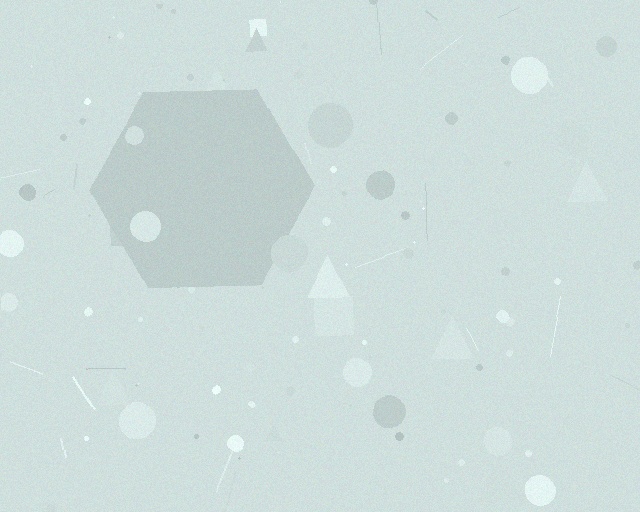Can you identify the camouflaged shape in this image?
The camouflaged shape is a hexagon.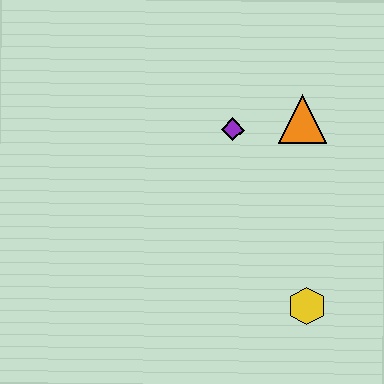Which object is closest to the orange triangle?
The purple diamond is closest to the orange triangle.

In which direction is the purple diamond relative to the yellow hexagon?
The purple diamond is above the yellow hexagon.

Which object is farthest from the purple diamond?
The yellow hexagon is farthest from the purple diamond.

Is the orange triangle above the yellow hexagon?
Yes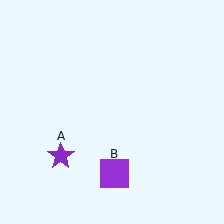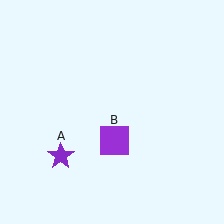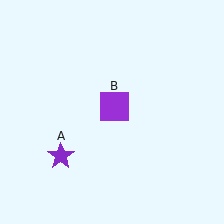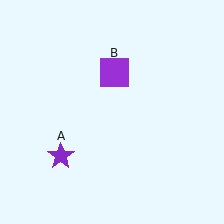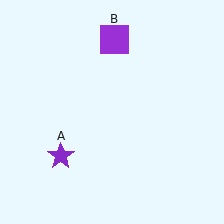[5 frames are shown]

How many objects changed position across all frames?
1 object changed position: purple square (object B).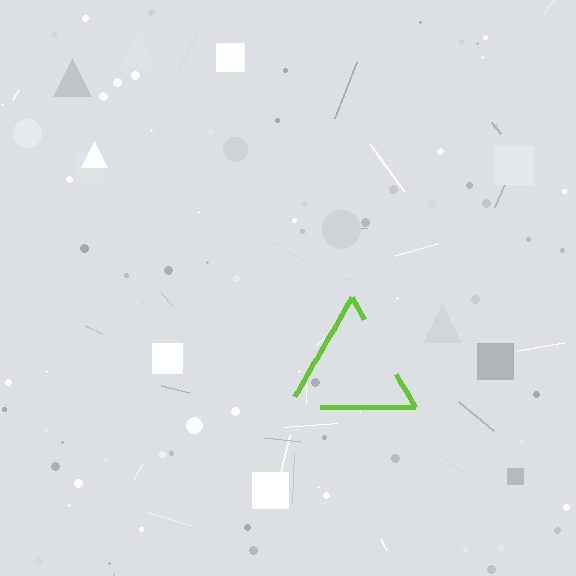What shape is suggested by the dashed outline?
The dashed outline suggests a triangle.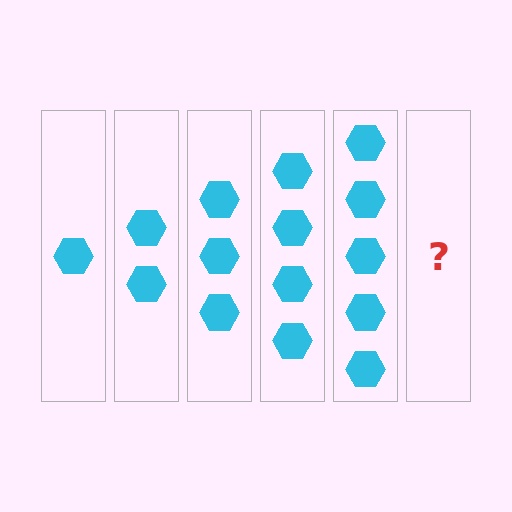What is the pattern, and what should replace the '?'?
The pattern is that each step adds one more hexagon. The '?' should be 6 hexagons.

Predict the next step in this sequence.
The next step is 6 hexagons.